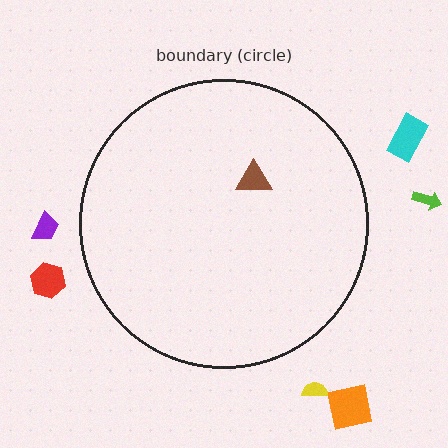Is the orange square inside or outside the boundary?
Outside.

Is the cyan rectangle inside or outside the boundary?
Outside.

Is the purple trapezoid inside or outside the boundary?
Outside.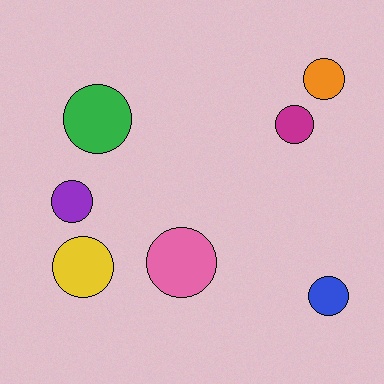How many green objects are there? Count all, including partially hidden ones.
There is 1 green object.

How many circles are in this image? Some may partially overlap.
There are 7 circles.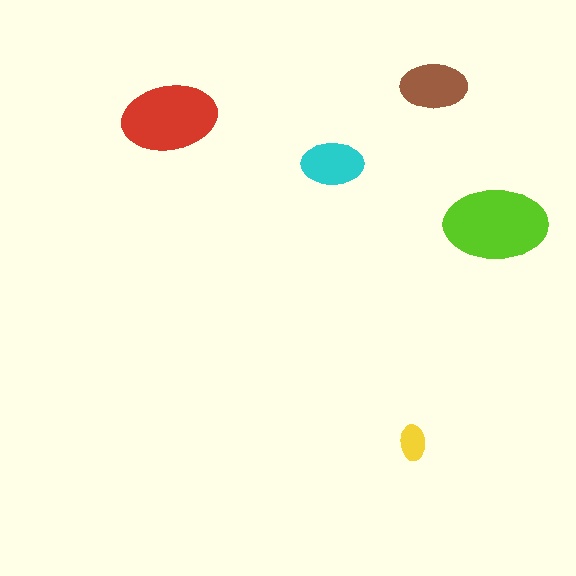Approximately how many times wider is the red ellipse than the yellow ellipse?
About 2.5 times wider.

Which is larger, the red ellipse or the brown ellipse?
The red one.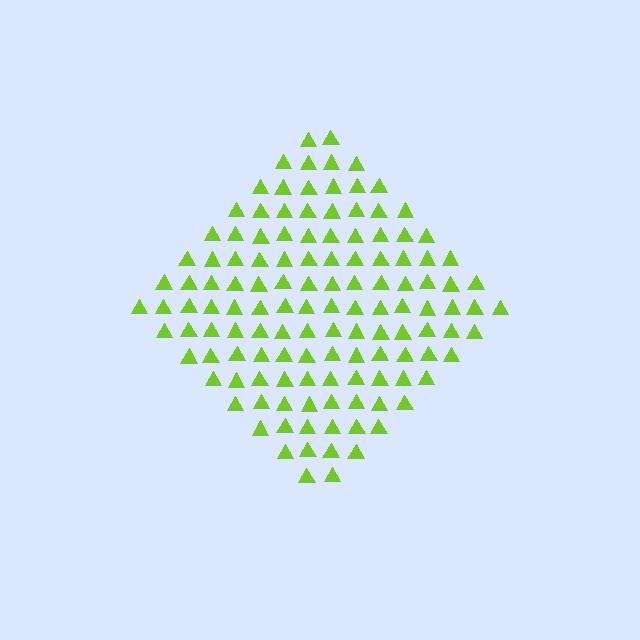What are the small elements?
The small elements are triangles.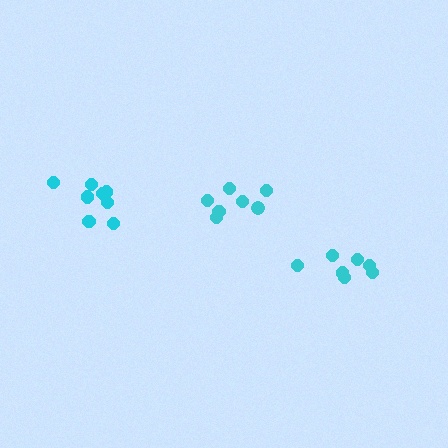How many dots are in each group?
Group 1: 7 dots, Group 2: 7 dots, Group 3: 8 dots (22 total).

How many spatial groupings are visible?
There are 3 spatial groupings.